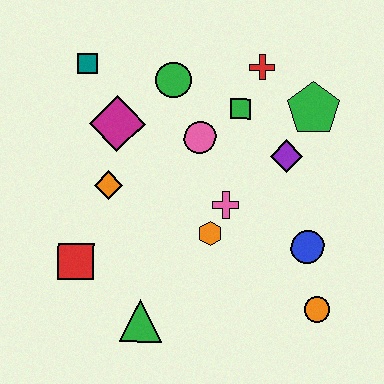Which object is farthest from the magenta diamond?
The orange circle is farthest from the magenta diamond.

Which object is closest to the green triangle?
The red square is closest to the green triangle.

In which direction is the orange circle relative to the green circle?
The orange circle is below the green circle.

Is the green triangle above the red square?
No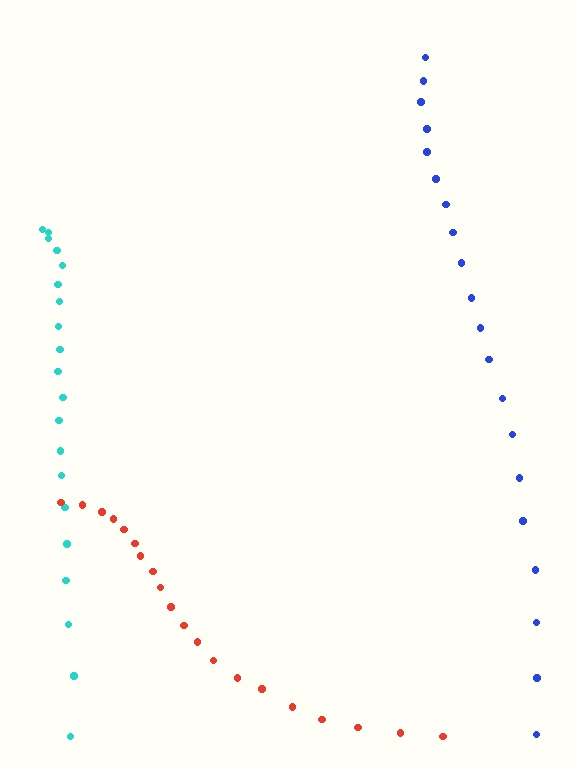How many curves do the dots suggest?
There are 3 distinct paths.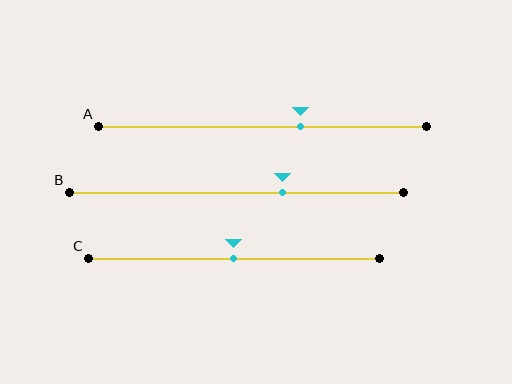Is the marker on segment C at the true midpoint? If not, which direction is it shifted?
Yes, the marker on segment C is at the true midpoint.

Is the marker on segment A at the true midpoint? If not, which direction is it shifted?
No, the marker on segment A is shifted to the right by about 12% of the segment length.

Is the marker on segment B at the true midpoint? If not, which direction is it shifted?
No, the marker on segment B is shifted to the right by about 14% of the segment length.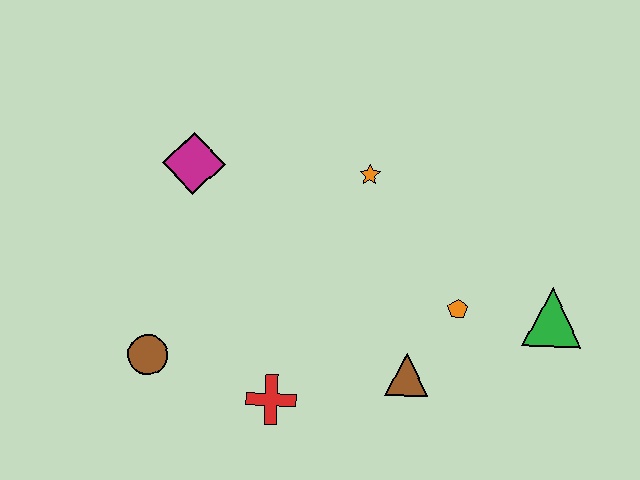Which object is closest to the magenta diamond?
The orange star is closest to the magenta diamond.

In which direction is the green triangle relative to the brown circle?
The green triangle is to the right of the brown circle.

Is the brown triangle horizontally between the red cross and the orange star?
No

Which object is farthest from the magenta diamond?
The green triangle is farthest from the magenta diamond.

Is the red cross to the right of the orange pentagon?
No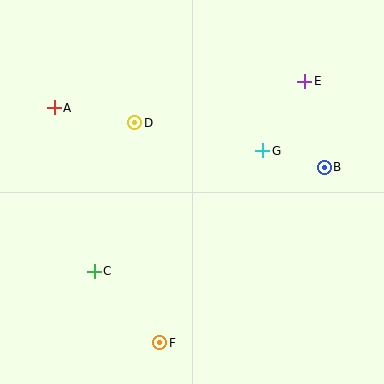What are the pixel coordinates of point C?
Point C is at (94, 271).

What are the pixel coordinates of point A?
Point A is at (54, 108).